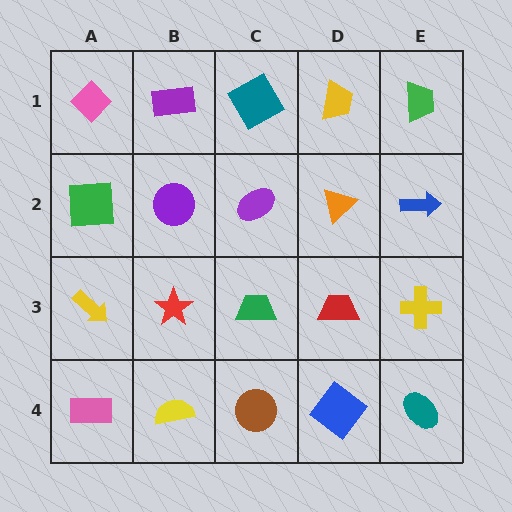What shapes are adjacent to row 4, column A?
A yellow arrow (row 3, column A), a yellow semicircle (row 4, column B).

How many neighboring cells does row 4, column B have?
3.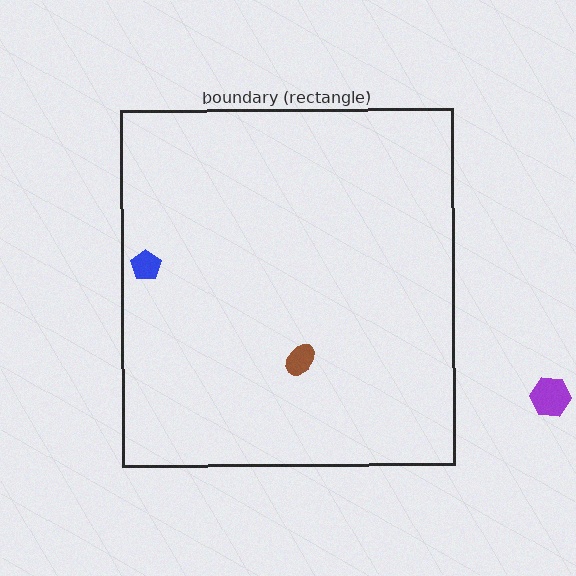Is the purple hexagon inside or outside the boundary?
Outside.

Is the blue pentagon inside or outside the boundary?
Inside.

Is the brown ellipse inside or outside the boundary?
Inside.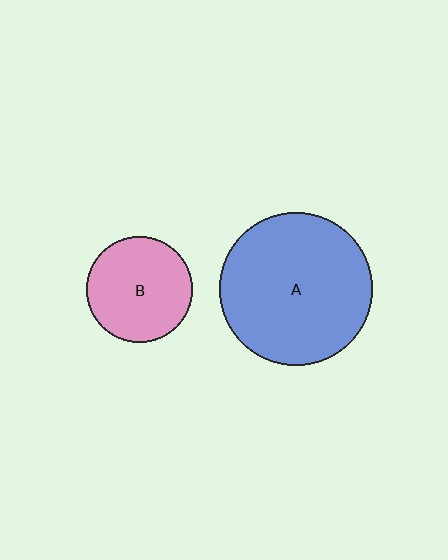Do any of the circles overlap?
No, none of the circles overlap.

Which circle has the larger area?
Circle A (blue).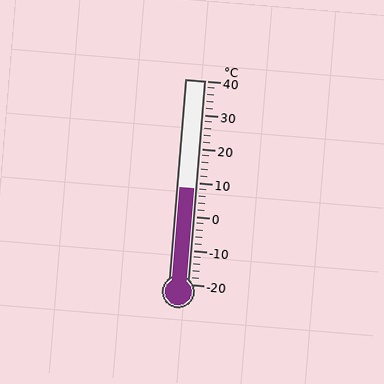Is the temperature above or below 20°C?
The temperature is below 20°C.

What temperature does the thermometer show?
The thermometer shows approximately 8°C.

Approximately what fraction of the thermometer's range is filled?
The thermometer is filled to approximately 45% of its range.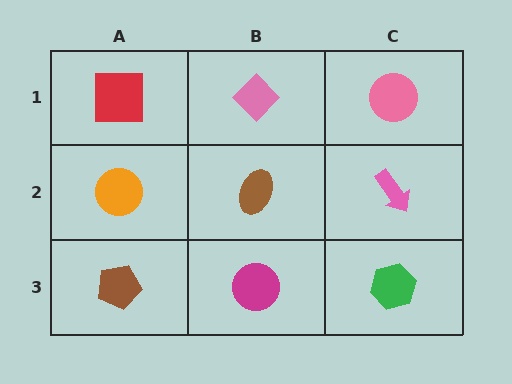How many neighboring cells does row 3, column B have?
3.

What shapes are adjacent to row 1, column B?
A brown ellipse (row 2, column B), a red square (row 1, column A), a pink circle (row 1, column C).